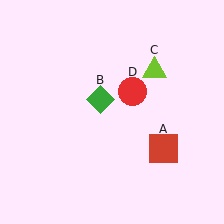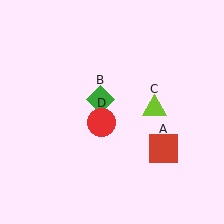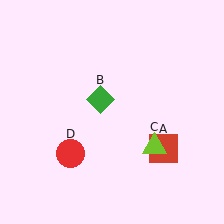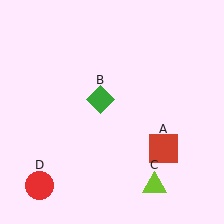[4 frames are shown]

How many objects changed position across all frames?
2 objects changed position: lime triangle (object C), red circle (object D).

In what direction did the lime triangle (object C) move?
The lime triangle (object C) moved down.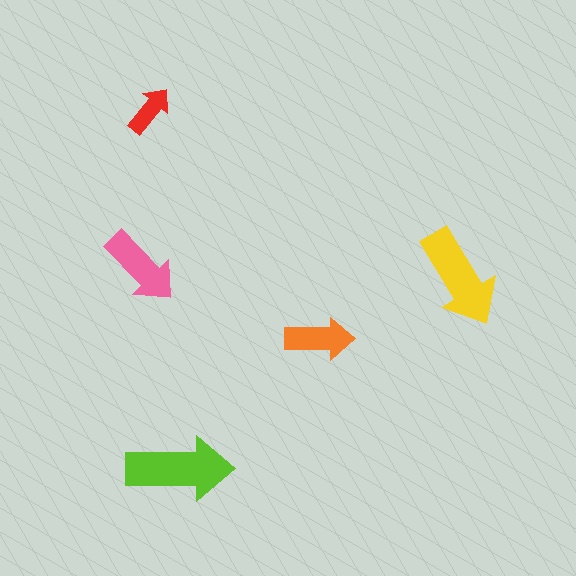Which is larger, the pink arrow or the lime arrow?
The lime one.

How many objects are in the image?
There are 5 objects in the image.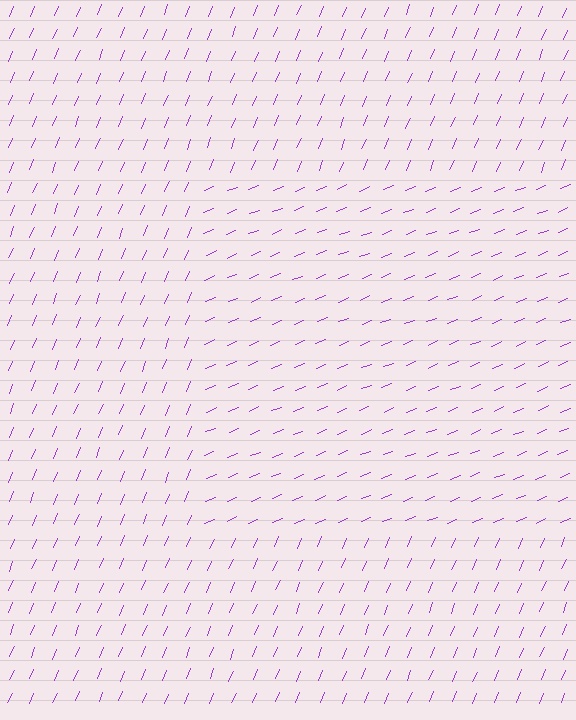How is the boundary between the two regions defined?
The boundary is defined purely by a change in line orientation (approximately 45 degrees difference). All lines are the same color and thickness.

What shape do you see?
I see a rectangle.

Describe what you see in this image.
The image is filled with small purple line segments. A rectangle region in the image has lines oriented differently from the surrounding lines, creating a visible texture boundary.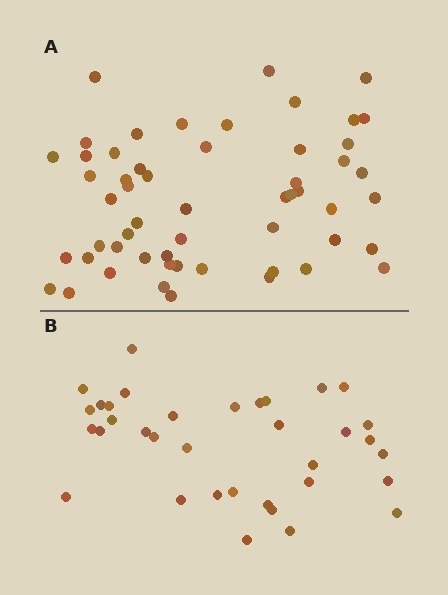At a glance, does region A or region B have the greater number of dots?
Region A (the top region) has more dots.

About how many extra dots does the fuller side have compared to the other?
Region A has approximately 20 more dots than region B.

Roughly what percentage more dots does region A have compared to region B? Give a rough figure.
About 55% more.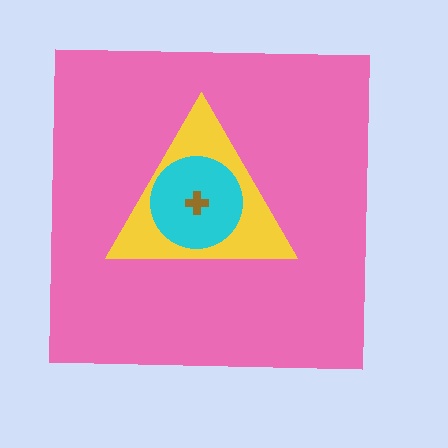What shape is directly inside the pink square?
The yellow triangle.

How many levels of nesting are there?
4.